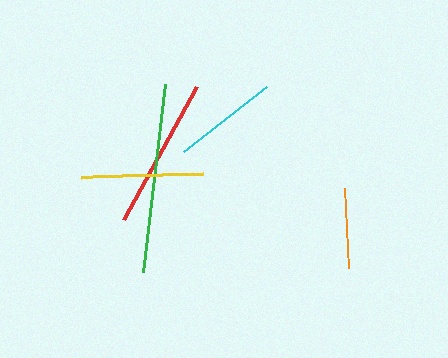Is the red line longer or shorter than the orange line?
The red line is longer than the orange line.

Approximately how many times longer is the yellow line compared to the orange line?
The yellow line is approximately 1.5 times the length of the orange line.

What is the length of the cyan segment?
The cyan segment is approximately 105 pixels long.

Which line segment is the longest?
The green line is the longest at approximately 189 pixels.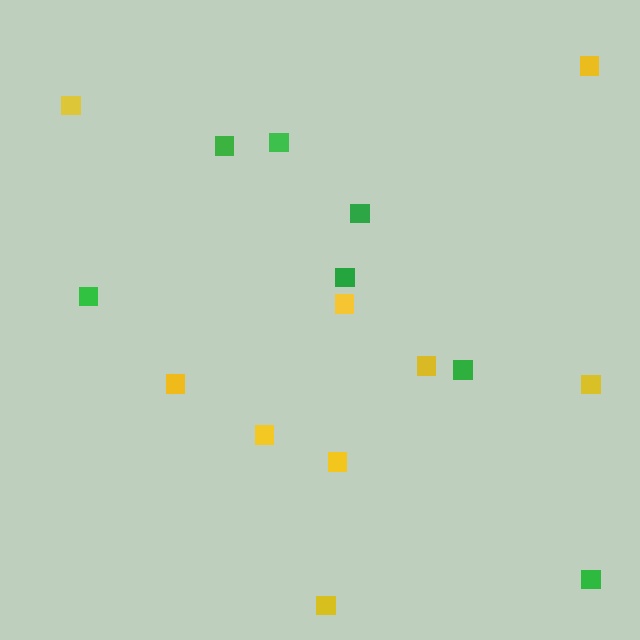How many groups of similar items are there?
There are 2 groups: one group of green squares (7) and one group of yellow squares (9).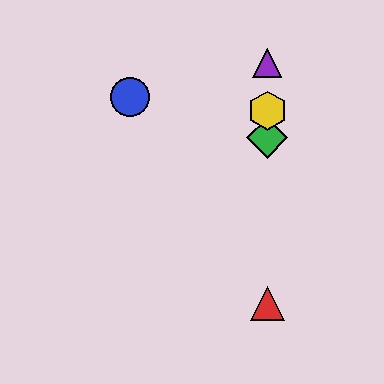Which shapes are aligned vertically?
The red triangle, the green diamond, the yellow hexagon, the purple triangle are aligned vertically.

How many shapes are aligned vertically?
4 shapes (the red triangle, the green diamond, the yellow hexagon, the purple triangle) are aligned vertically.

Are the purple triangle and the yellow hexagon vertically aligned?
Yes, both are at x≈267.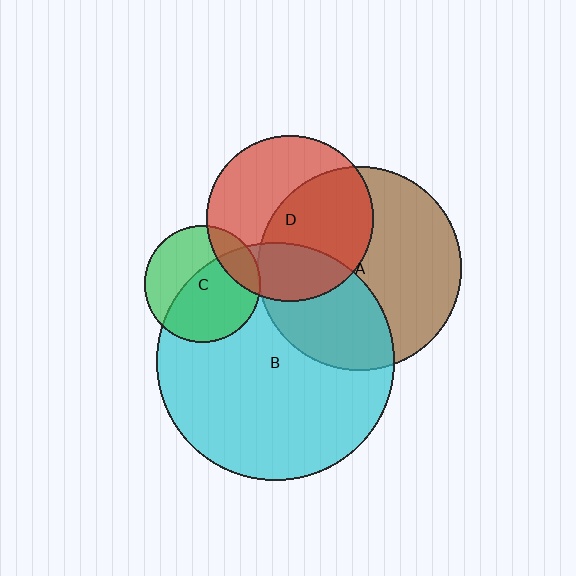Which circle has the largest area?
Circle B (cyan).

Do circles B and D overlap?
Yes.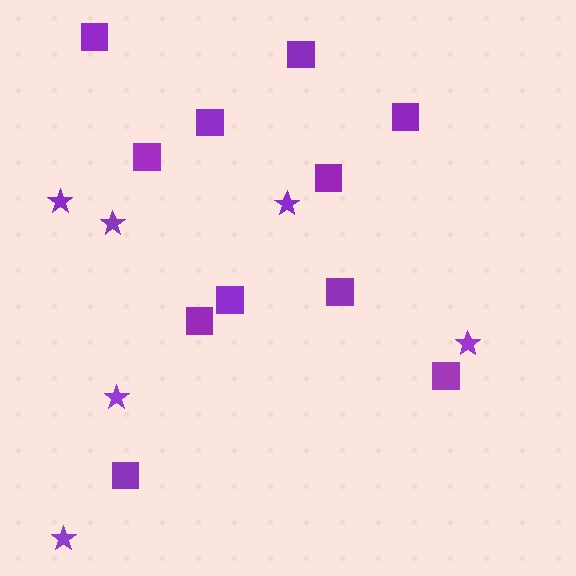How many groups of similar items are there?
There are 2 groups: one group of squares (11) and one group of stars (6).